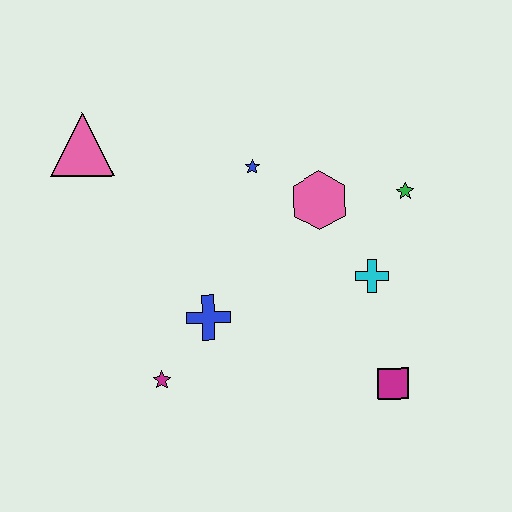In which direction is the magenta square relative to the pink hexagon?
The magenta square is below the pink hexagon.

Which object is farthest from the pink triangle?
The magenta square is farthest from the pink triangle.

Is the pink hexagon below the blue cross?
No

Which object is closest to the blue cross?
The magenta star is closest to the blue cross.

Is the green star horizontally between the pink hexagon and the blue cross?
No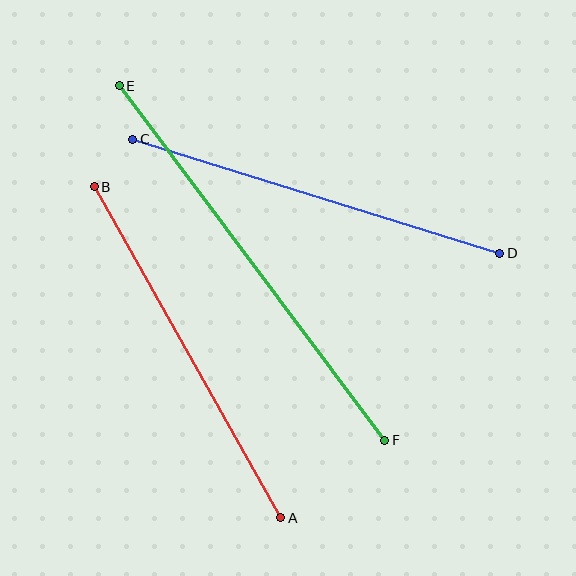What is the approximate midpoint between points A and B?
The midpoint is at approximately (187, 352) pixels.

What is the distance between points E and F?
The distance is approximately 443 pixels.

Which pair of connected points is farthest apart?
Points E and F are farthest apart.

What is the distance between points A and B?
The distance is approximately 380 pixels.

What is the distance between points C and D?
The distance is approximately 384 pixels.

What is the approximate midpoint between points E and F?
The midpoint is at approximately (252, 263) pixels.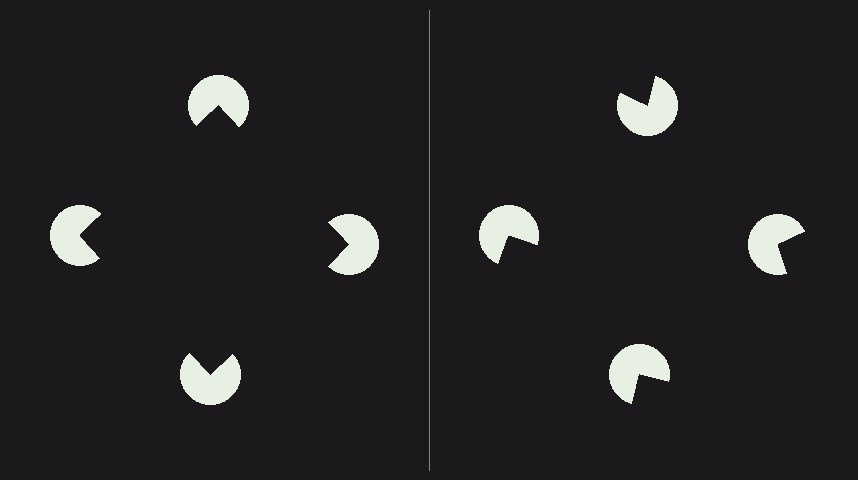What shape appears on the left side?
An illusory square.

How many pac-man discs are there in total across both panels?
8 — 4 on each side.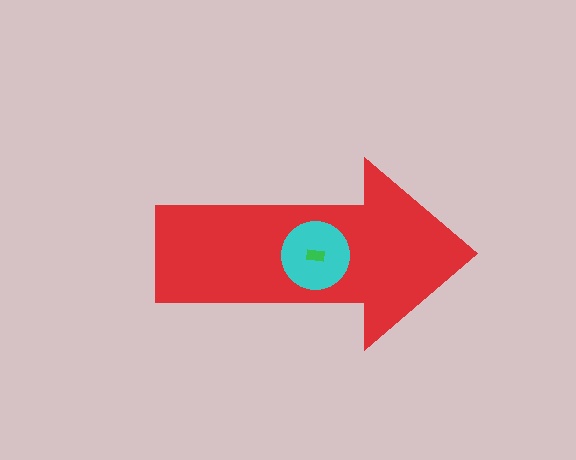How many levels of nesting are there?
3.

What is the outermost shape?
The red arrow.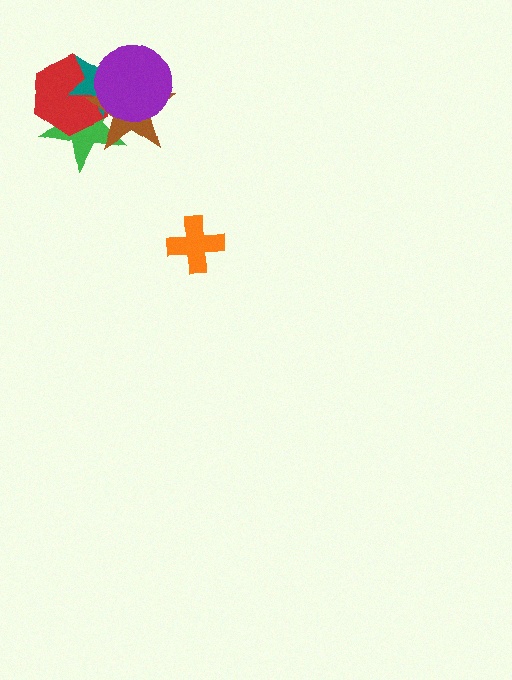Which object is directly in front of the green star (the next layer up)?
The red hexagon is directly in front of the green star.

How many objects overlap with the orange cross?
0 objects overlap with the orange cross.